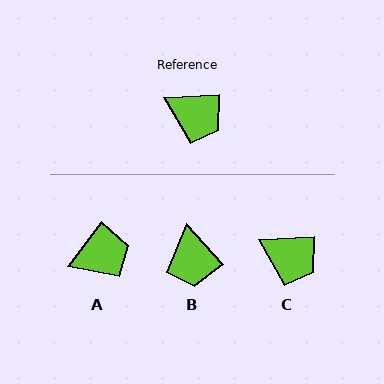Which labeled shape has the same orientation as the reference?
C.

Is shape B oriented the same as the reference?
No, it is off by about 52 degrees.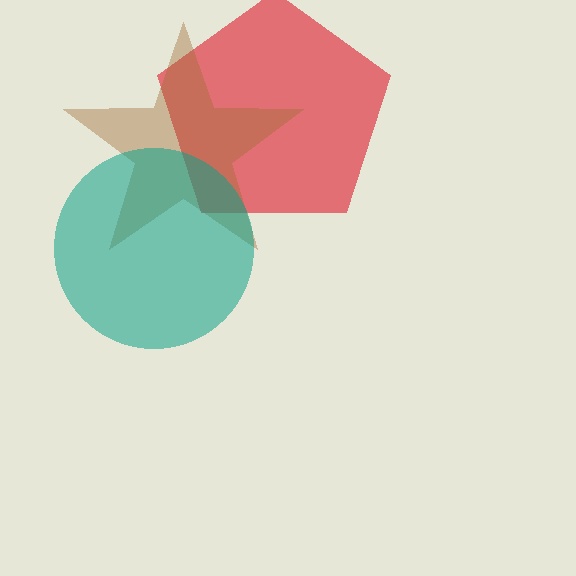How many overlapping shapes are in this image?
There are 3 overlapping shapes in the image.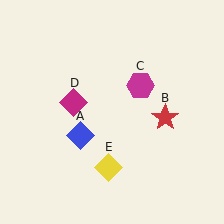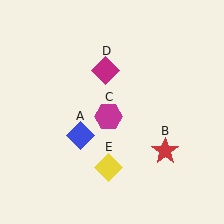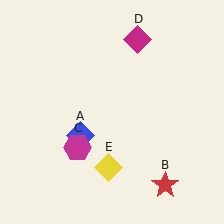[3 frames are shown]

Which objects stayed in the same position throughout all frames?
Blue diamond (object A) and yellow diamond (object E) remained stationary.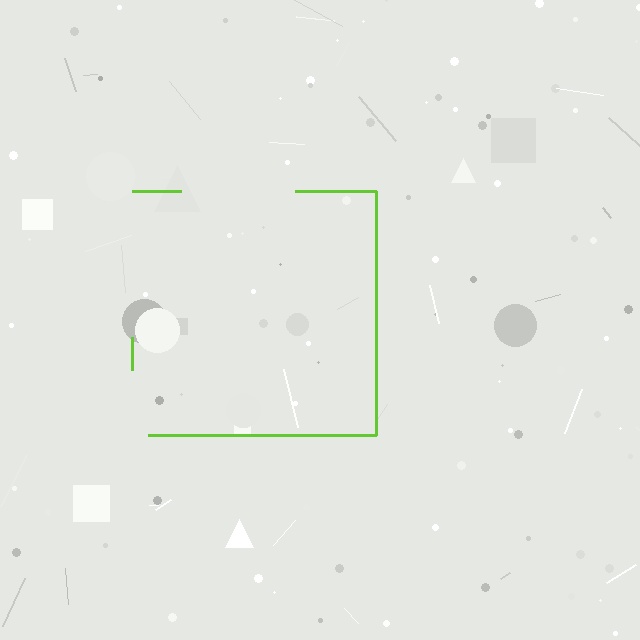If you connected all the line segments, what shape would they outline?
They would outline a square.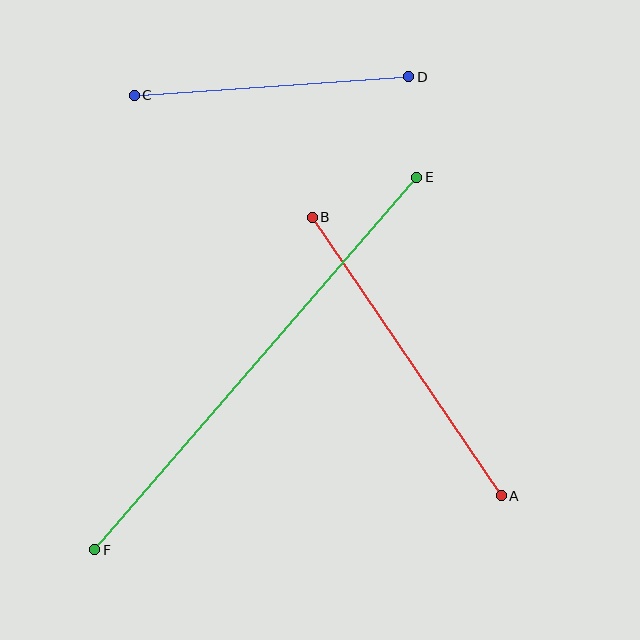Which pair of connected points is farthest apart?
Points E and F are farthest apart.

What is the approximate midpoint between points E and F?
The midpoint is at approximately (256, 363) pixels.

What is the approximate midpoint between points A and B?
The midpoint is at approximately (407, 357) pixels.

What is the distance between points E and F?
The distance is approximately 492 pixels.